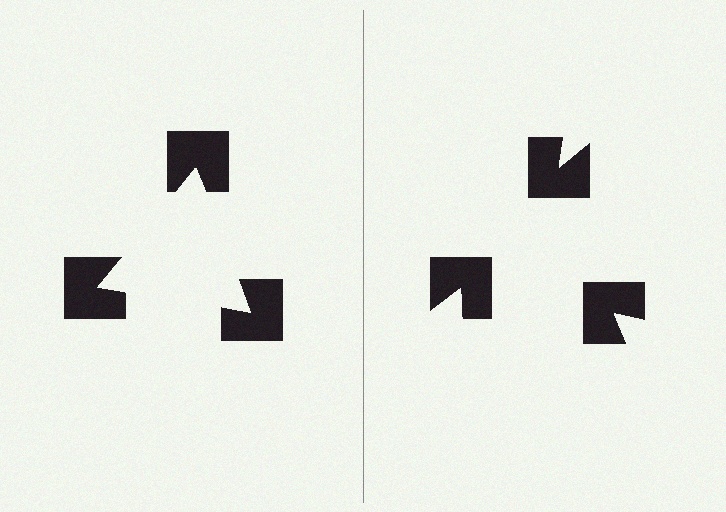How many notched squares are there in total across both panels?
6 — 3 on each side.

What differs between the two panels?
The notched squares are positioned identically on both sides; only the wedge orientations differ. On the left they align to a triangle; on the right they are misaligned.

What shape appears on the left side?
An illusory triangle.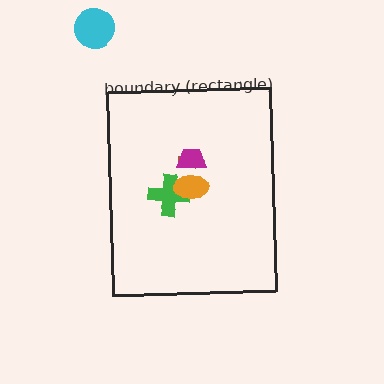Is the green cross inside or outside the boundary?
Inside.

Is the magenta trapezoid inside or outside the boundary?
Inside.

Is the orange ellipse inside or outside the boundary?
Inside.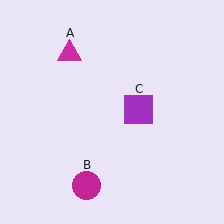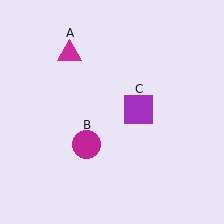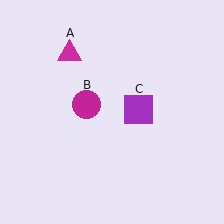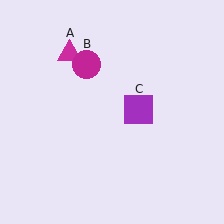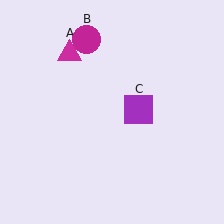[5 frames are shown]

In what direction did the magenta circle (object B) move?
The magenta circle (object B) moved up.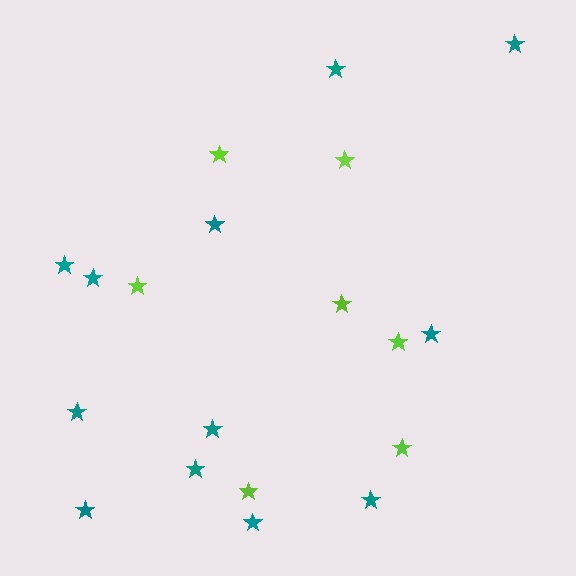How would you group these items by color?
There are 2 groups: one group of teal stars (12) and one group of lime stars (7).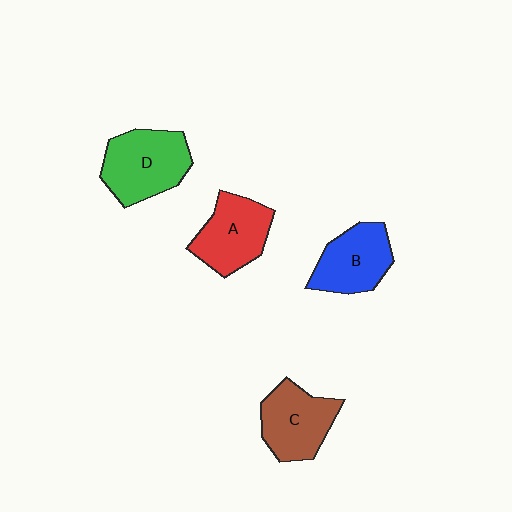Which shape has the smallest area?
Shape B (blue).